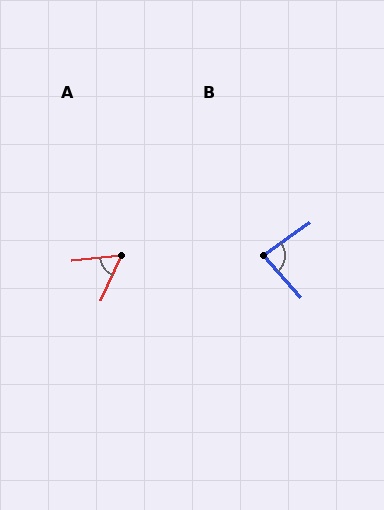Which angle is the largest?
B, at approximately 82 degrees.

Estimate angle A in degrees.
Approximately 59 degrees.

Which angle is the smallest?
A, at approximately 59 degrees.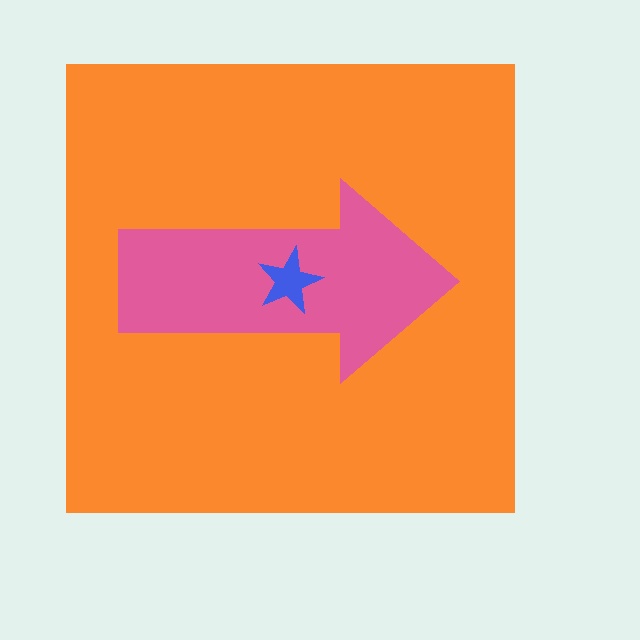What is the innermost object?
The blue star.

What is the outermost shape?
The orange square.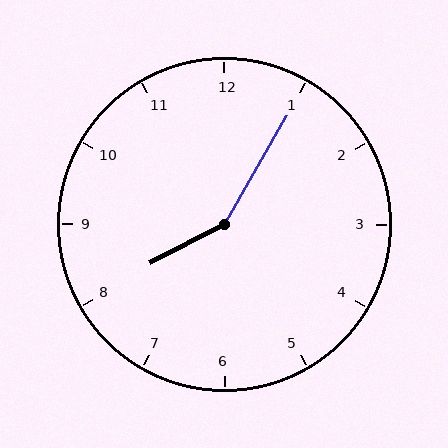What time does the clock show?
8:05.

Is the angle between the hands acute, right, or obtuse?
It is obtuse.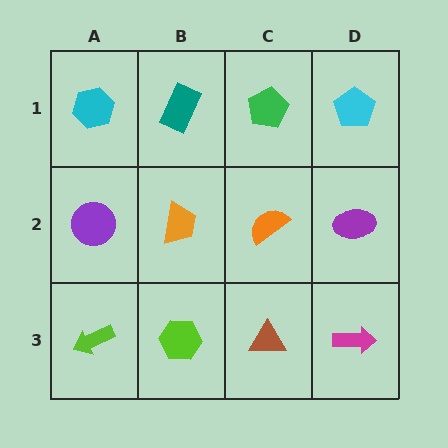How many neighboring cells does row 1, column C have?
3.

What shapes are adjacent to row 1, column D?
A purple ellipse (row 2, column D), a green pentagon (row 1, column C).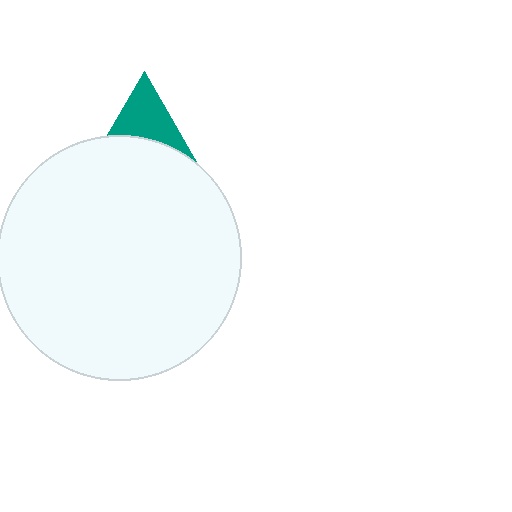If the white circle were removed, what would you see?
You would see the complete teal triangle.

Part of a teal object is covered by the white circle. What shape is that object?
It is a triangle.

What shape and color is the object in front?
The object in front is a white circle.